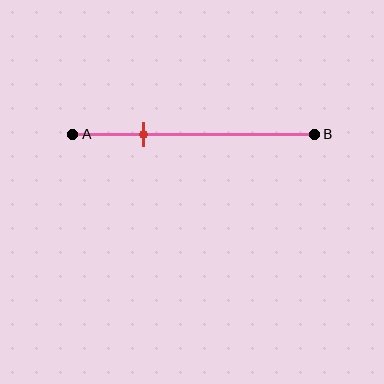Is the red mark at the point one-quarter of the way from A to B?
No, the mark is at about 30% from A, not at the 25% one-quarter point.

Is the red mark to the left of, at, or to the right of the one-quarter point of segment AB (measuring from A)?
The red mark is to the right of the one-quarter point of segment AB.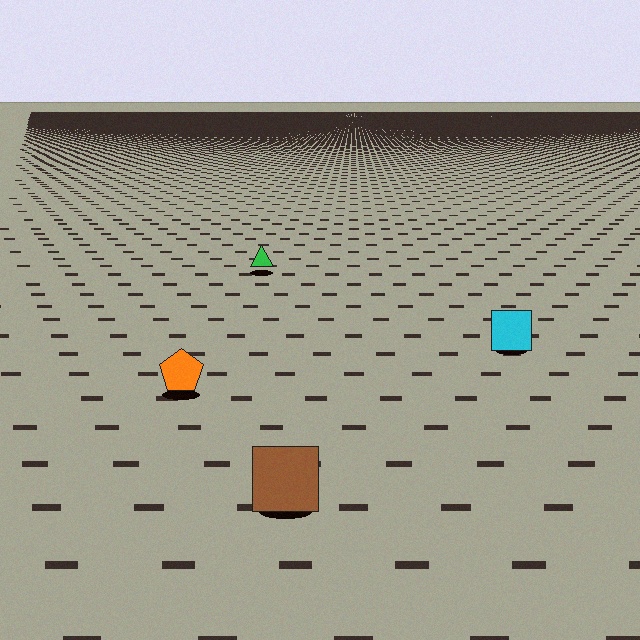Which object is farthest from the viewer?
The green triangle is farthest from the viewer. It appears smaller and the ground texture around it is denser.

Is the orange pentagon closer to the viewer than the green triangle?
Yes. The orange pentagon is closer — you can tell from the texture gradient: the ground texture is coarser near it.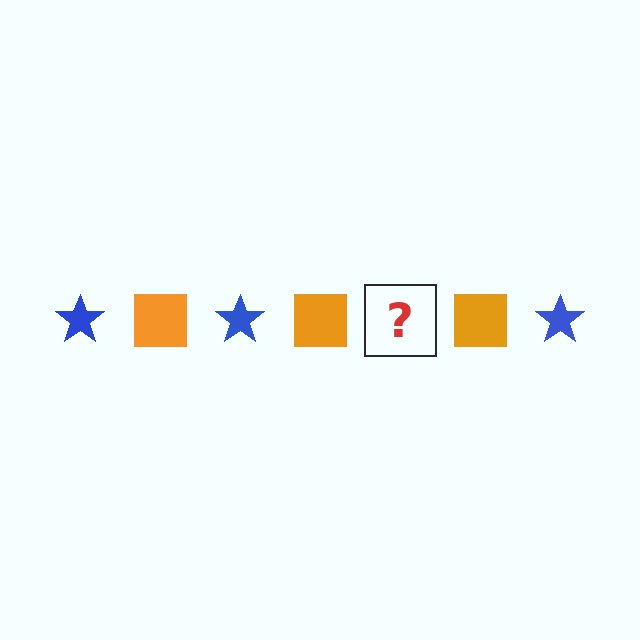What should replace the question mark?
The question mark should be replaced with a blue star.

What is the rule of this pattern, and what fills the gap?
The rule is that the pattern alternates between blue star and orange square. The gap should be filled with a blue star.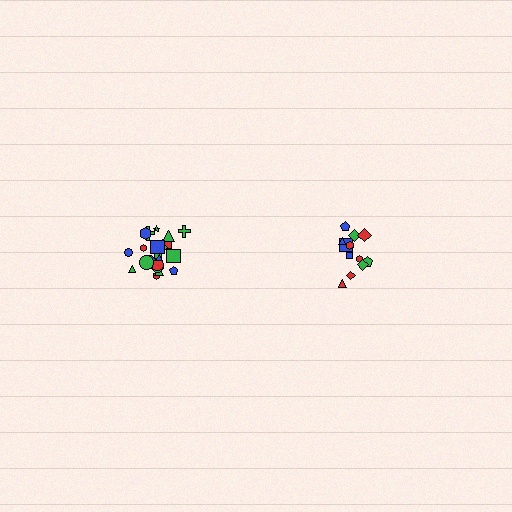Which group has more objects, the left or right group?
The left group.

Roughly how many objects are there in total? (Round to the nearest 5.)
Roughly 35 objects in total.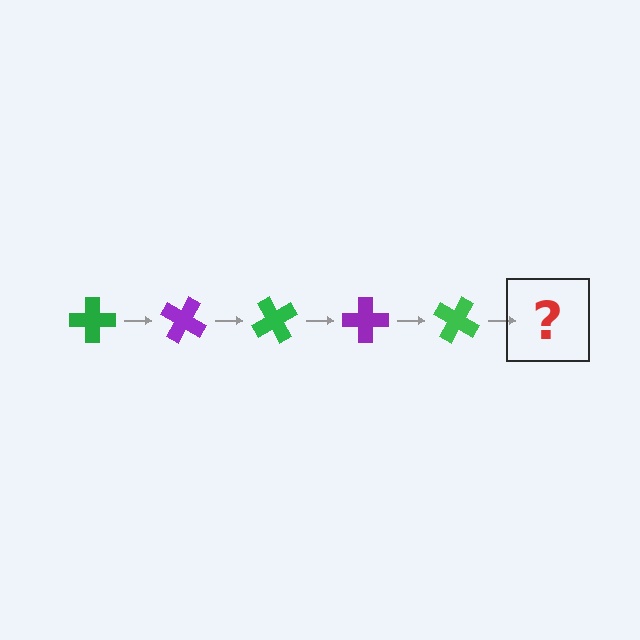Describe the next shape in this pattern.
It should be a purple cross, rotated 150 degrees from the start.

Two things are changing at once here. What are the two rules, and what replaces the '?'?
The two rules are that it rotates 30 degrees each step and the color cycles through green and purple. The '?' should be a purple cross, rotated 150 degrees from the start.